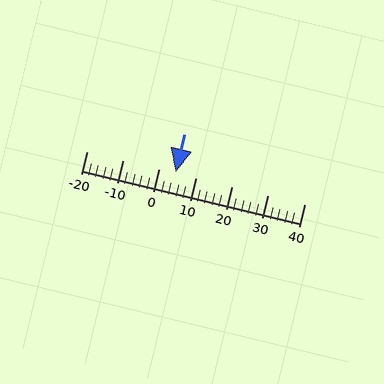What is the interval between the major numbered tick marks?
The major tick marks are spaced 10 units apart.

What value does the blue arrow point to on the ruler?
The blue arrow points to approximately 5.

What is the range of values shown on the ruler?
The ruler shows values from -20 to 40.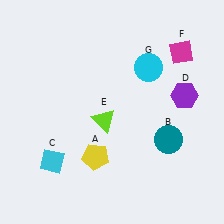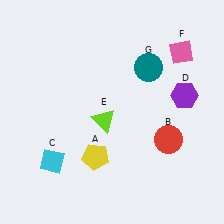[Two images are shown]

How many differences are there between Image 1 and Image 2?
There are 3 differences between the two images.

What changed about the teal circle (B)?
In Image 1, B is teal. In Image 2, it changed to red.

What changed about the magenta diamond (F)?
In Image 1, F is magenta. In Image 2, it changed to pink.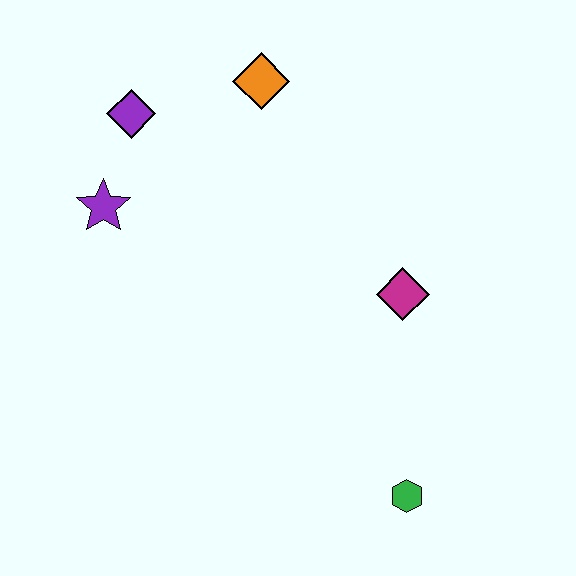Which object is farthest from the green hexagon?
The purple diamond is farthest from the green hexagon.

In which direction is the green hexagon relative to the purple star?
The green hexagon is to the right of the purple star.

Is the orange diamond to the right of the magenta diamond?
No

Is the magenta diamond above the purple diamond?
No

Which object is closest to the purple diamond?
The purple star is closest to the purple diamond.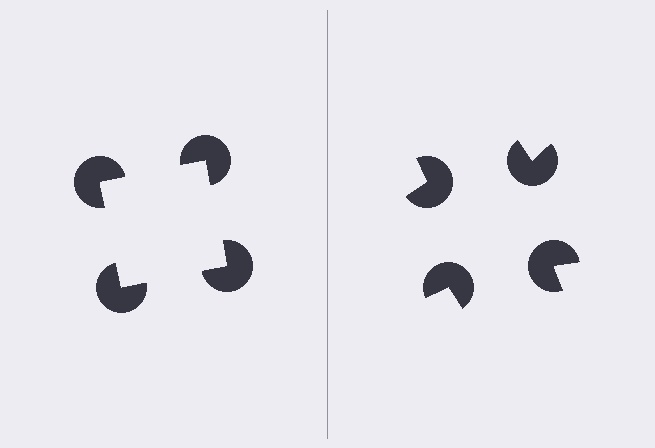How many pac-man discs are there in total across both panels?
8 — 4 on each side.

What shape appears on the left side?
An illusory square.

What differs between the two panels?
The pac-man discs are positioned identically on both sides; only the wedge orientations differ. On the left they align to a square; on the right they are misaligned.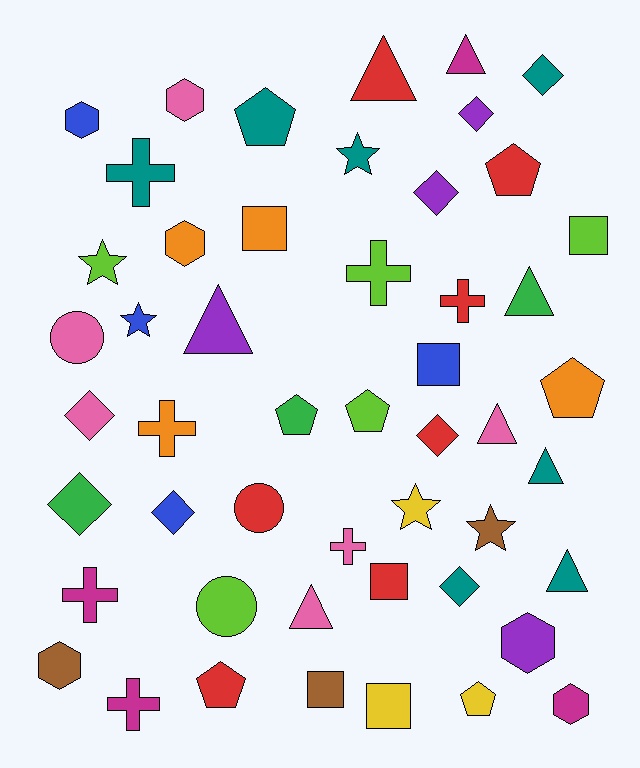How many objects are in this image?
There are 50 objects.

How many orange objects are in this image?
There are 4 orange objects.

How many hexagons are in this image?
There are 6 hexagons.